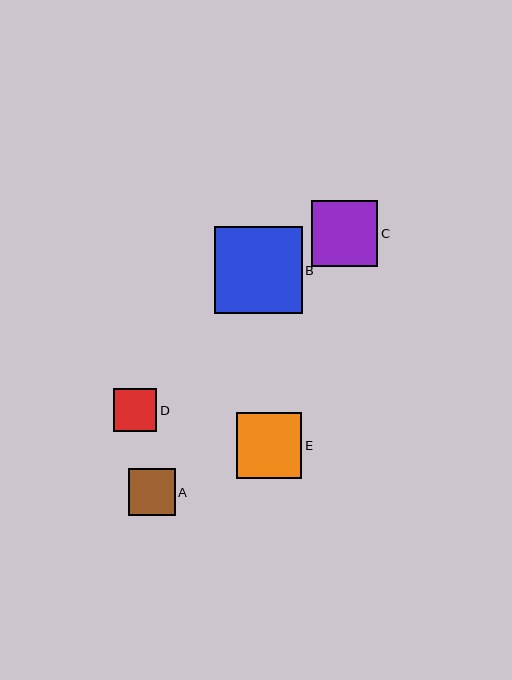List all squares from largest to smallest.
From largest to smallest: B, C, E, A, D.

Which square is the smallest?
Square D is the smallest with a size of approximately 43 pixels.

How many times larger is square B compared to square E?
Square B is approximately 1.3 times the size of square E.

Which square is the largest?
Square B is the largest with a size of approximately 87 pixels.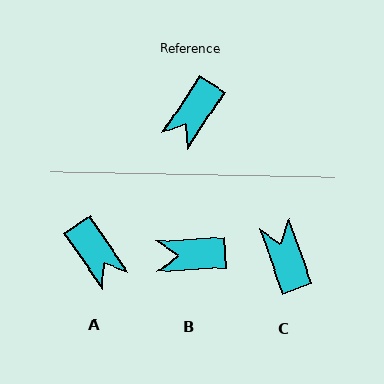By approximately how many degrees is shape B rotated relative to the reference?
Approximately 53 degrees clockwise.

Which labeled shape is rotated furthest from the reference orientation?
C, about 128 degrees away.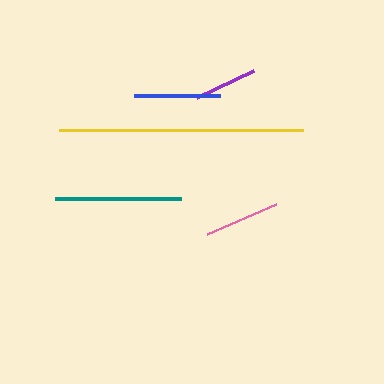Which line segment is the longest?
The yellow line is the longest at approximately 244 pixels.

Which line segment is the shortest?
The purple line is the shortest at approximately 63 pixels.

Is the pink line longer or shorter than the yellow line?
The yellow line is longer than the pink line.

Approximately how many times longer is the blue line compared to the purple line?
The blue line is approximately 1.4 times the length of the purple line.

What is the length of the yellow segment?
The yellow segment is approximately 244 pixels long.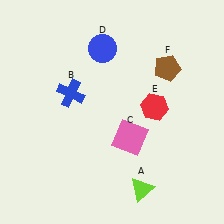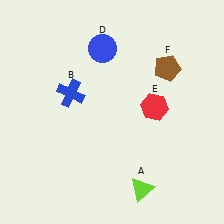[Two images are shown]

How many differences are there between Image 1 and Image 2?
There is 1 difference between the two images.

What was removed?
The pink square (C) was removed in Image 2.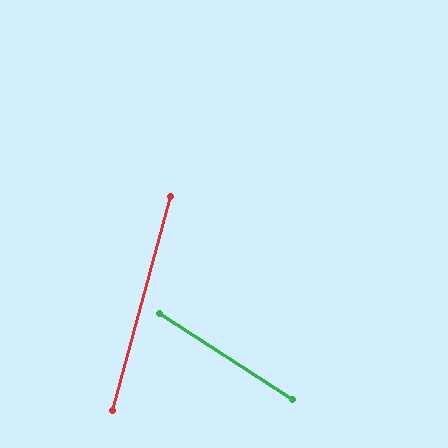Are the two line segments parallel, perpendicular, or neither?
Neither parallel nor perpendicular — they differ by about 72°.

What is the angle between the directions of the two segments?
Approximately 72 degrees.